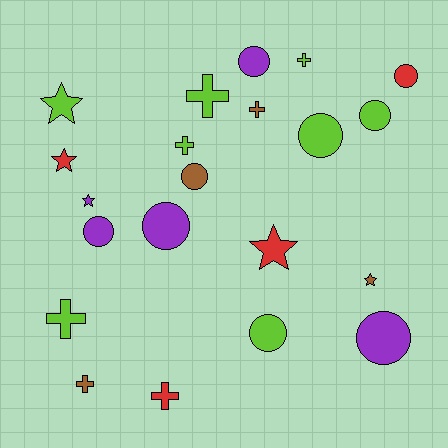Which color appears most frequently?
Lime, with 8 objects.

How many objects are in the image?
There are 21 objects.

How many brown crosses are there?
There are 2 brown crosses.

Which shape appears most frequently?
Circle, with 9 objects.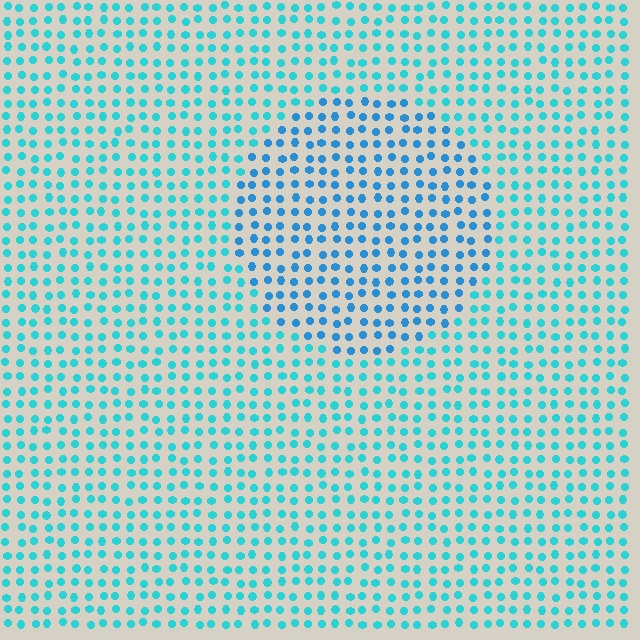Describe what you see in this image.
The image is filled with small cyan elements in a uniform arrangement. A circle-shaped region is visible where the elements are tinted to a slightly different hue, forming a subtle color boundary.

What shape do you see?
I see a circle.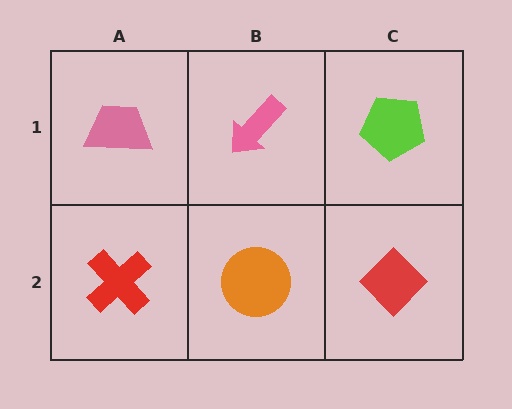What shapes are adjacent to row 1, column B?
An orange circle (row 2, column B), a pink trapezoid (row 1, column A), a lime pentagon (row 1, column C).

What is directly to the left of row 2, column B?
A red cross.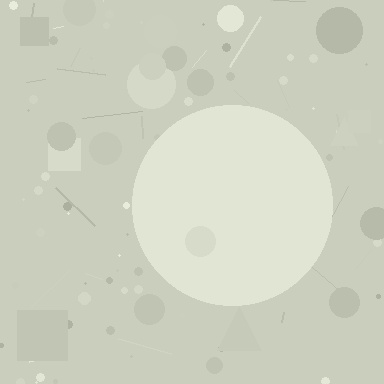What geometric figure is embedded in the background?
A circle is embedded in the background.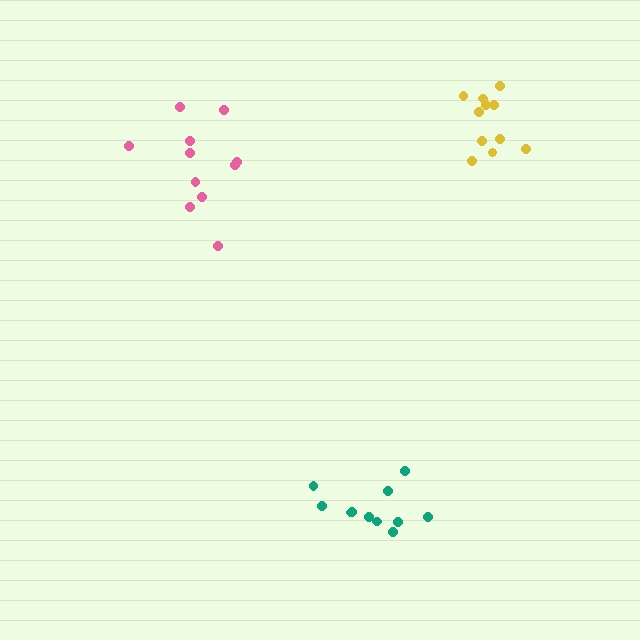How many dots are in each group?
Group 1: 11 dots, Group 2: 11 dots, Group 3: 11 dots (33 total).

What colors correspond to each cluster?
The clusters are colored: teal, pink, yellow.